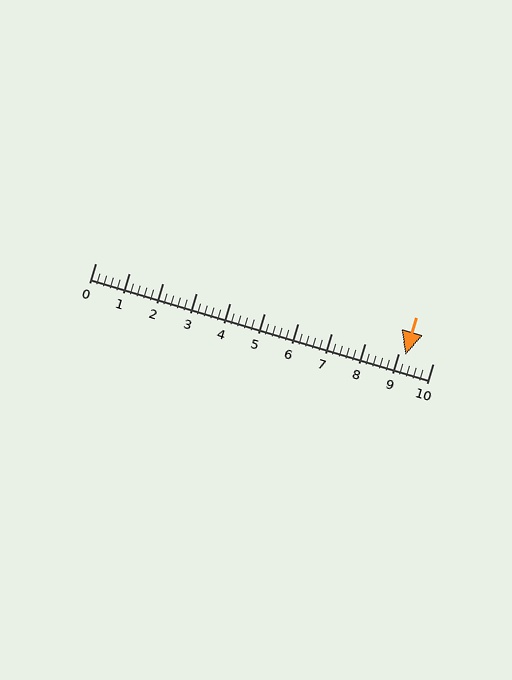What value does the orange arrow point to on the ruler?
The orange arrow points to approximately 9.2.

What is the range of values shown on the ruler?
The ruler shows values from 0 to 10.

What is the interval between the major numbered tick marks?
The major tick marks are spaced 1 units apart.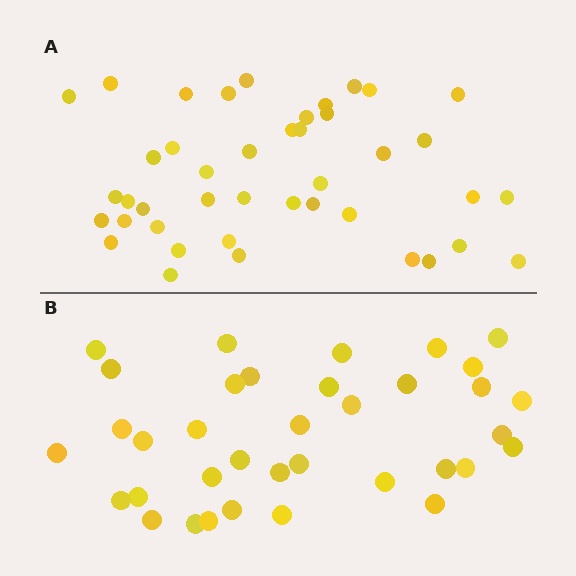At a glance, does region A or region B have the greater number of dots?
Region A (the top region) has more dots.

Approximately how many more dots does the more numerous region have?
Region A has about 6 more dots than region B.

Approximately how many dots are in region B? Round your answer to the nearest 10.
About 40 dots. (The exact count is 36, which rounds to 40.)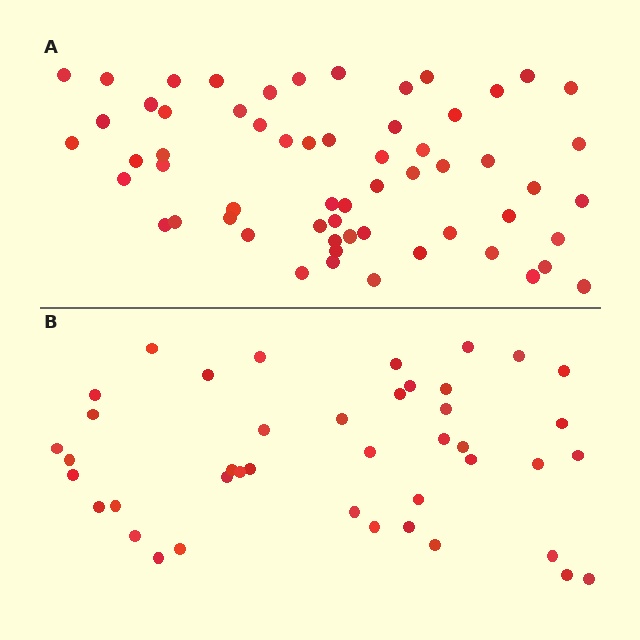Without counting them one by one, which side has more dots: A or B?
Region A (the top region) has more dots.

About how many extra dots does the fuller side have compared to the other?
Region A has approximately 20 more dots than region B.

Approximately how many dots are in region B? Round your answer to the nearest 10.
About 40 dots. (The exact count is 42, which rounds to 40.)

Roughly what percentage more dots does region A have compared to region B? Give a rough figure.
About 45% more.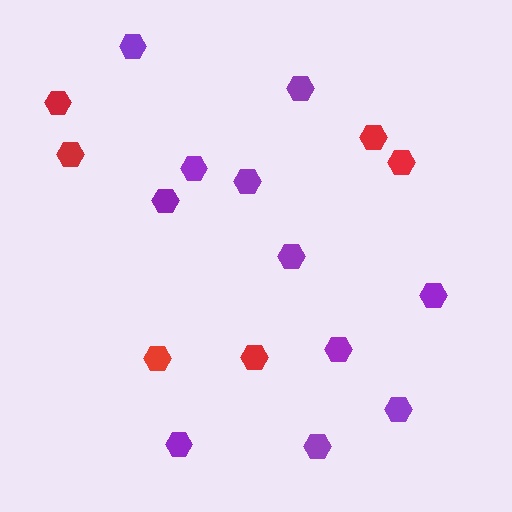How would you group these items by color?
There are 2 groups: one group of purple hexagons (11) and one group of red hexagons (6).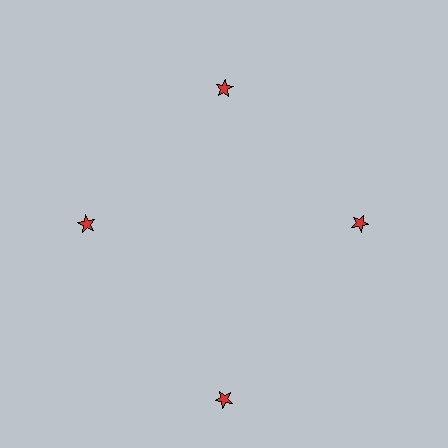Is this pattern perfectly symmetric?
No. The 4 red stars are arranged in a ring, but one element near the 6 o'clock position is pushed outward from the center, breaking the 4-fold rotational symmetry.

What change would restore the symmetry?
The symmetry would be restored by moving it inward, back onto the ring so that all 4 stars sit at equal angles and equal distance from the center.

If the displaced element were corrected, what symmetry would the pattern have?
It would have 4-fold rotational symmetry — the pattern would map onto itself every 90 degrees.